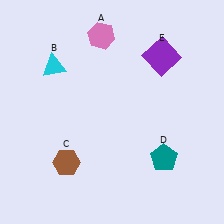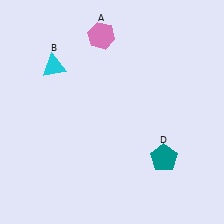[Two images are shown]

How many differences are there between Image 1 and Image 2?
There are 2 differences between the two images.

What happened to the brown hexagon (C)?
The brown hexagon (C) was removed in Image 2. It was in the bottom-left area of Image 1.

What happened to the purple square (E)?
The purple square (E) was removed in Image 2. It was in the top-right area of Image 1.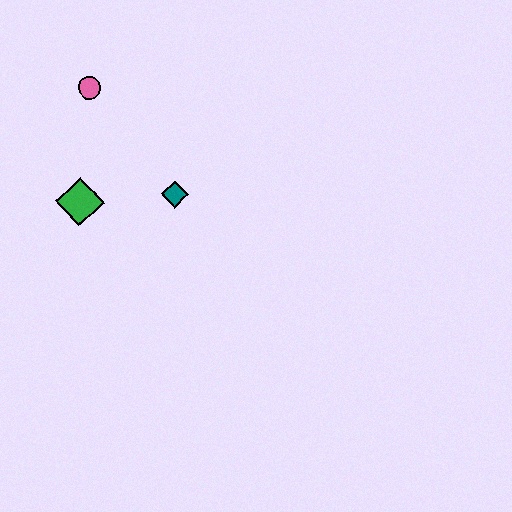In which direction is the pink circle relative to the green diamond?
The pink circle is above the green diamond.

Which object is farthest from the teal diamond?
The pink circle is farthest from the teal diamond.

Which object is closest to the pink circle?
The green diamond is closest to the pink circle.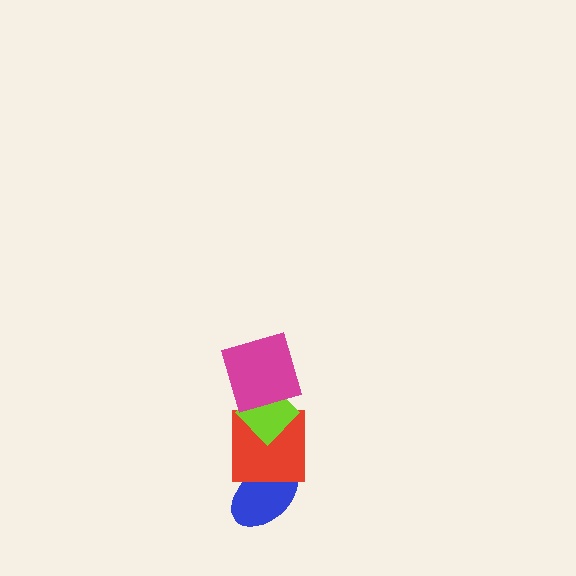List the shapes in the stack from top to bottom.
From top to bottom: the magenta square, the lime diamond, the red square, the blue ellipse.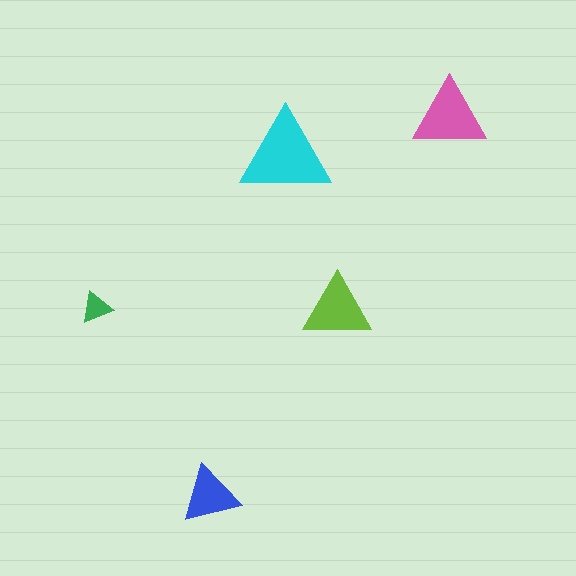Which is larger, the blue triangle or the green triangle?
The blue one.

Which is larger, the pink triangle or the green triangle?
The pink one.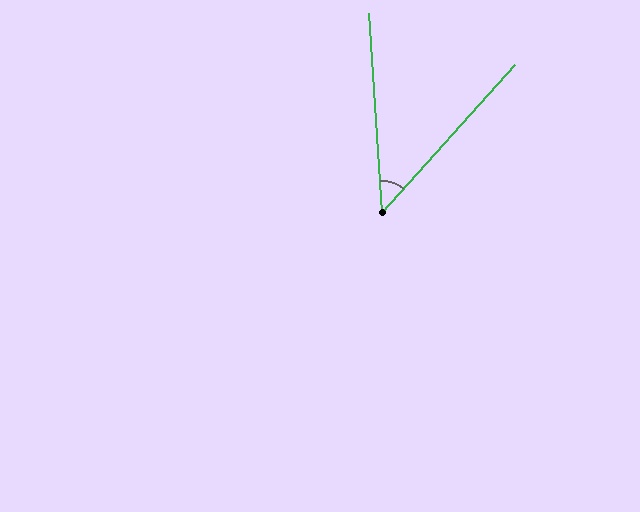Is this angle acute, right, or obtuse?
It is acute.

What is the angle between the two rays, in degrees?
Approximately 46 degrees.